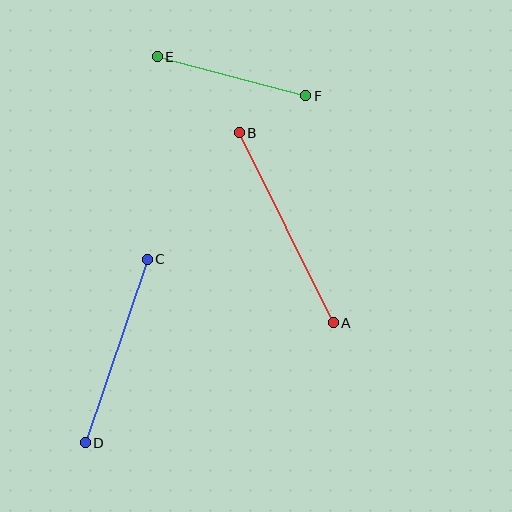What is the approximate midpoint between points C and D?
The midpoint is at approximately (116, 351) pixels.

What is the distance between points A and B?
The distance is approximately 212 pixels.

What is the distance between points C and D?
The distance is approximately 194 pixels.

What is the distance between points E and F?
The distance is approximately 154 pixels.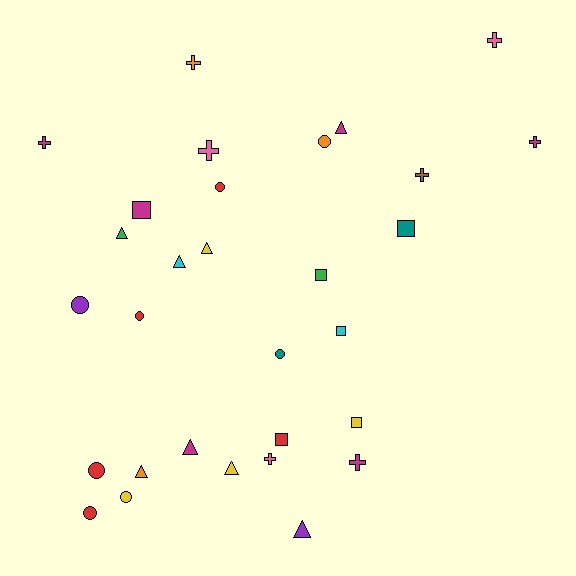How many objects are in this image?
There are 30 objects.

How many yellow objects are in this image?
There are 4 yellow objects.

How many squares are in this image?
There are 6 squares.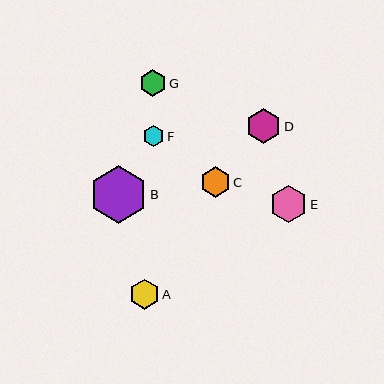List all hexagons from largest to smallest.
From largest to smallest: B, E, D, C, A, G, F.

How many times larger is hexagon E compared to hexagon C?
Hexagon E is approximately 1.2 times the size of hexagon C.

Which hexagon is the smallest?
Hexagon F is the smallest with a size of approximately 21 pixels.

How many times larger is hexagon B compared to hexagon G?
Hexagon B is approximately 2.1 times the size of hexagon G.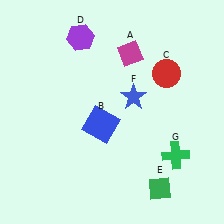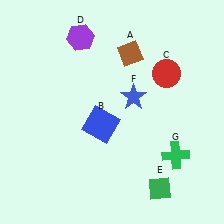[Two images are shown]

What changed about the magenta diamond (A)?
In Image 1, A is magenta. In Image 2, it changed to brown.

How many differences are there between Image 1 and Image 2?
There is 1 difference between the two images.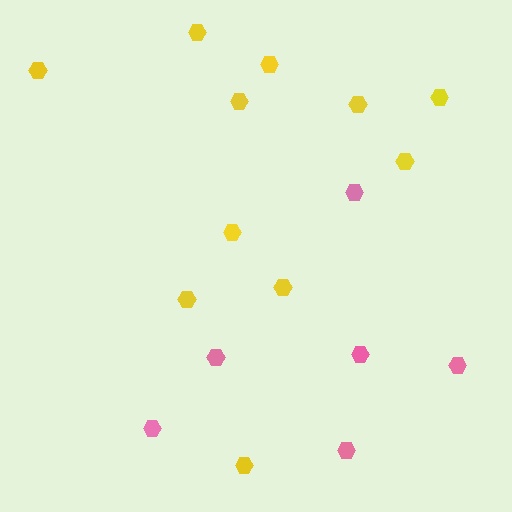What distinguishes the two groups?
There are 2 groups: one group of pink hexagons (6) and one group of yellow hexagons (11).